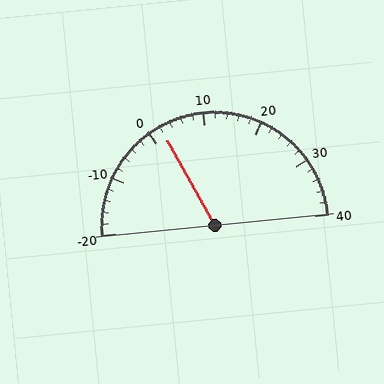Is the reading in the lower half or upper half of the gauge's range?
The reading is in the lower half of the range (-20 to 40).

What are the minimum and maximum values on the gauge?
The gauge ranges from -20 to 40.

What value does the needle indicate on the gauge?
The needle indicates approximately 2.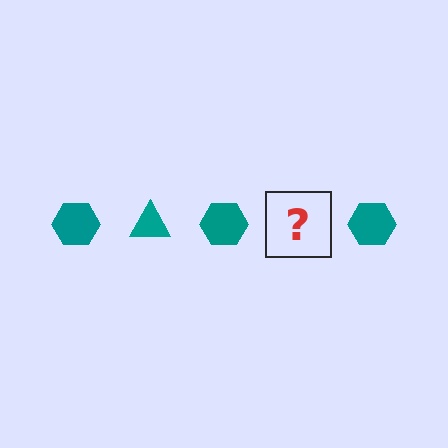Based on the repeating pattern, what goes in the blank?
The blank should be a teal triangle.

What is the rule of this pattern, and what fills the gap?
The rule is that the pattern cycles through hexagon, triangle shapes in teal. The gap should be filled with a teal triangle.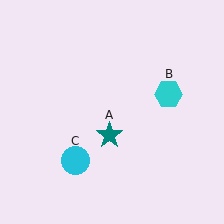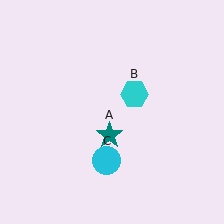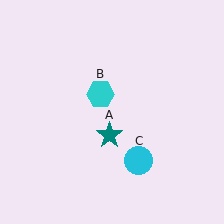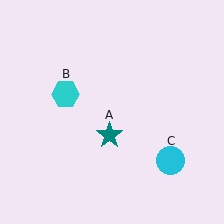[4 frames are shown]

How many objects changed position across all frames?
2 objects changed position: cyan hexagon (object B), cyan circle (object C).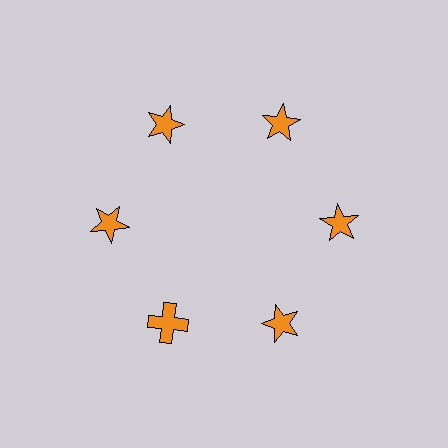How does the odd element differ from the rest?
It has a different shape: cross instead of star.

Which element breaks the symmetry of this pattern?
The orange cross at roughly the 7 o'clock position breaks the symmetry. All other shapes are orange stars.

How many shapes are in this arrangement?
There are 6 shapes arranged in a ring pattern.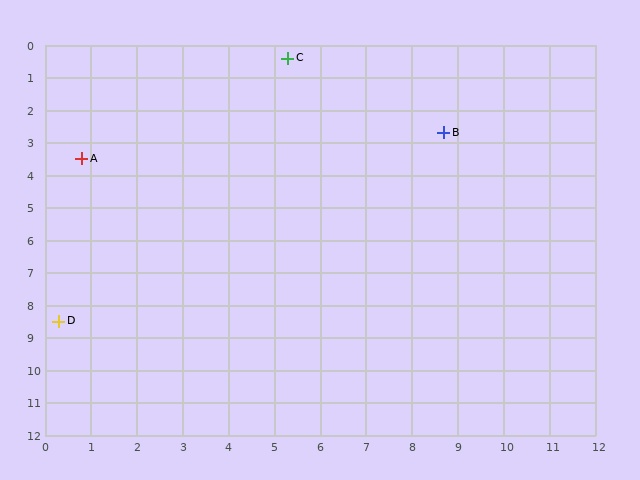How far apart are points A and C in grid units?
Points A and C are about 5.5 grid units apart.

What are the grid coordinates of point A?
Point A is at approximately (0.8, 3.5).